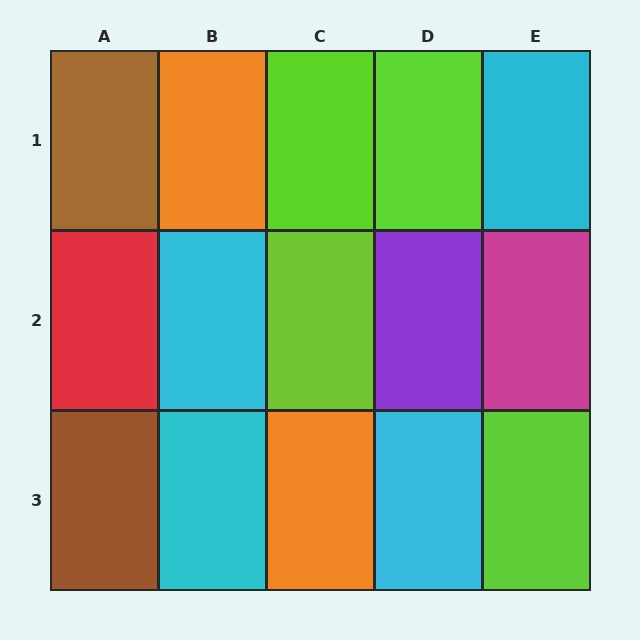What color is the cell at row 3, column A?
Brown.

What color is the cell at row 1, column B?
Orange.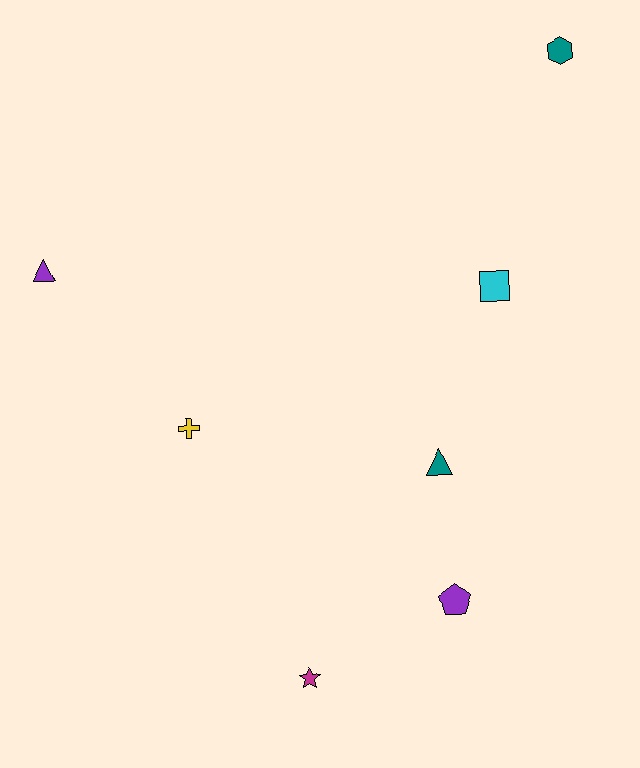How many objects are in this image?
There are 7 objects.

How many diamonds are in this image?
There are no diamonds.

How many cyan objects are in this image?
There is 1 cyan object.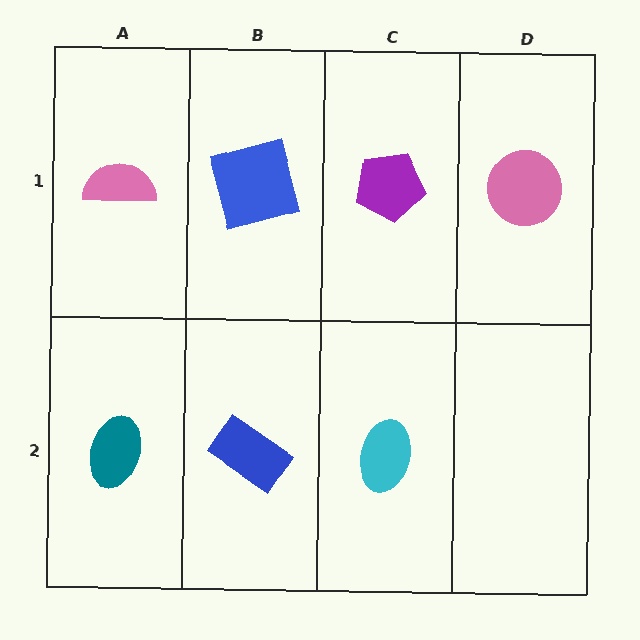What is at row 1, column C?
A purple pentagon.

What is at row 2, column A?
A teal ellipse.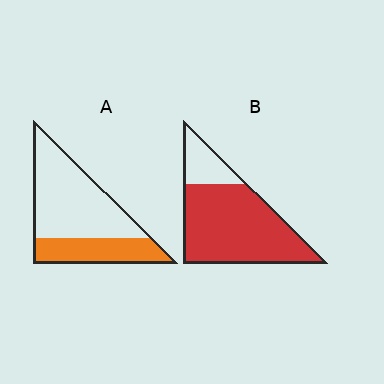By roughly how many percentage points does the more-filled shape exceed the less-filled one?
By roughly 45 percentage points (B over A).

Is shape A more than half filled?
No.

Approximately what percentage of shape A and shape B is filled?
A is approximately 35% and B is approximately 80%.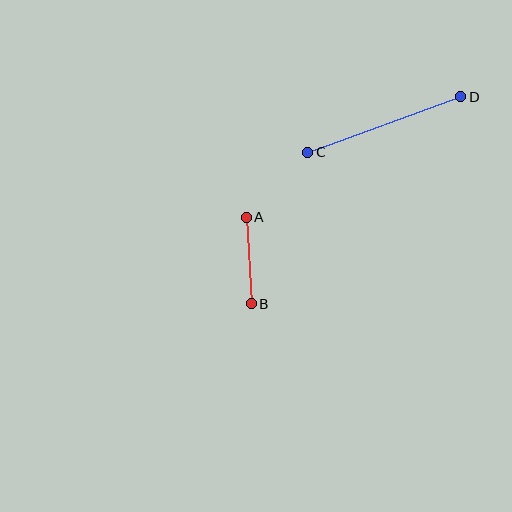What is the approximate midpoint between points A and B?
The midpoint is at approximately (249, 260) pixels.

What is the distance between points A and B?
The distance is approximately 87 pixels.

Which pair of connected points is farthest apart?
Points C and D are farthest apart.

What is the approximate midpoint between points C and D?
The midpoint is at approximately (384, 125) pixels.